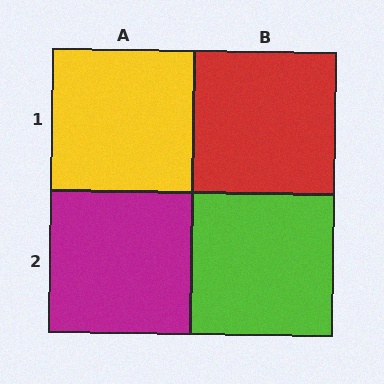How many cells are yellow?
1 cell is yellow.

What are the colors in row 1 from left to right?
Yellow, red.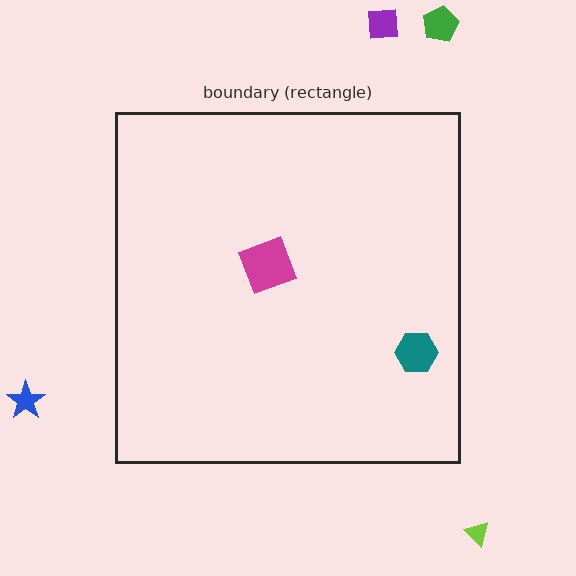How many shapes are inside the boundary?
2 inside, 4 outside.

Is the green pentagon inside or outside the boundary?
Outside.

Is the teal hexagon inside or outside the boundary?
Inside.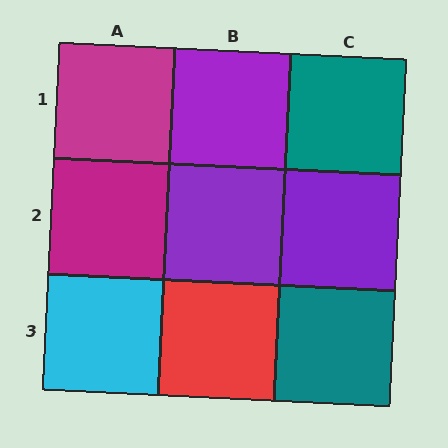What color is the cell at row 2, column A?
Magenta.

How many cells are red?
1 cell is red.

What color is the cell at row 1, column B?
Purple.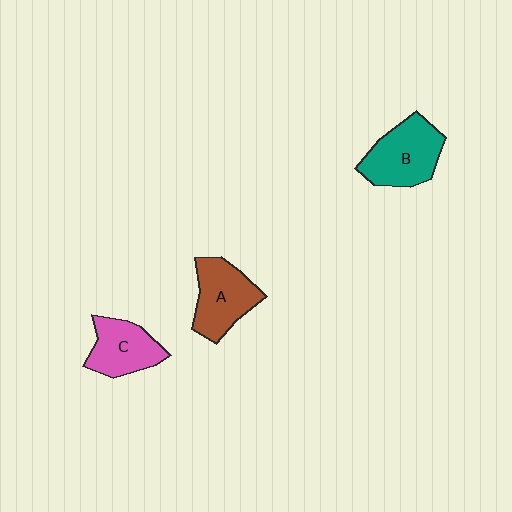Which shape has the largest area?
Shape B (teal).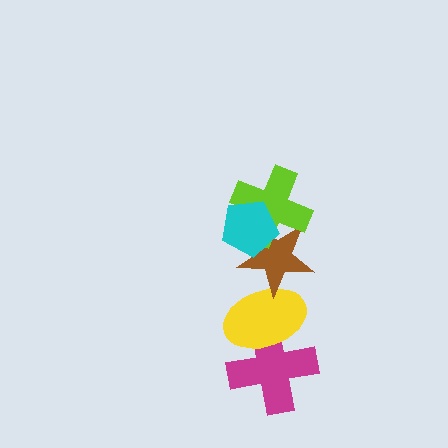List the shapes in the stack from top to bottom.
From top to bottom: the cyan pentagon, the lime cross, the brown star, the yellow ellipse, the magenta cross.